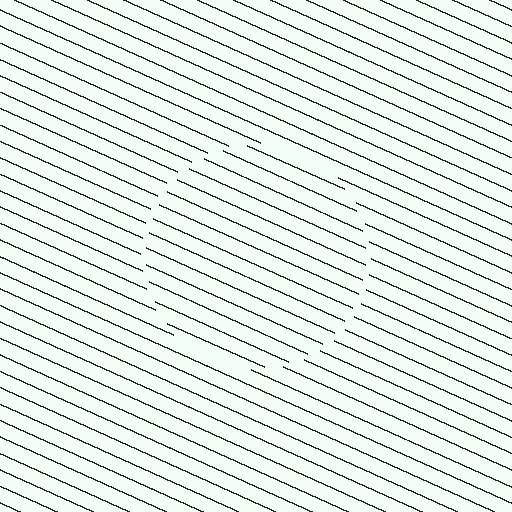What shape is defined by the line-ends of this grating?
An illusory circle. The interior of the shape contains the same grating, shifted by half a period — the contour is defined by the phase discontinuity where line-ends from the inner and outer gratings abut.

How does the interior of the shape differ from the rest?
The interior of the shape contains the same grating, shifted by half a period — the contour is defined by the phase discontinuity where line-ends from the inner and outer gratings abut.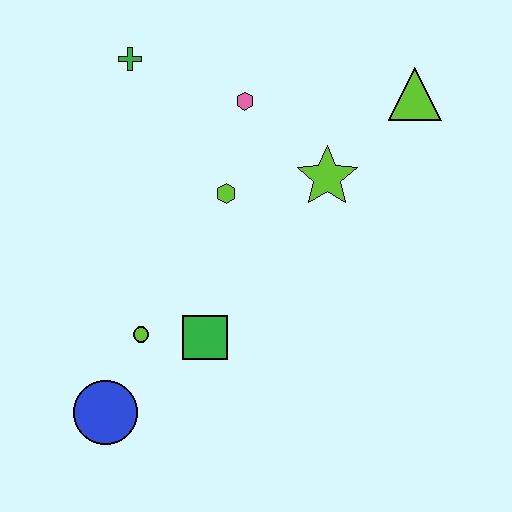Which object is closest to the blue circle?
The lime circle is closest to the blue circle.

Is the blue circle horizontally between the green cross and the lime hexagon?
No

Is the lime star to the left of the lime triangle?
Yes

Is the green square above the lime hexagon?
No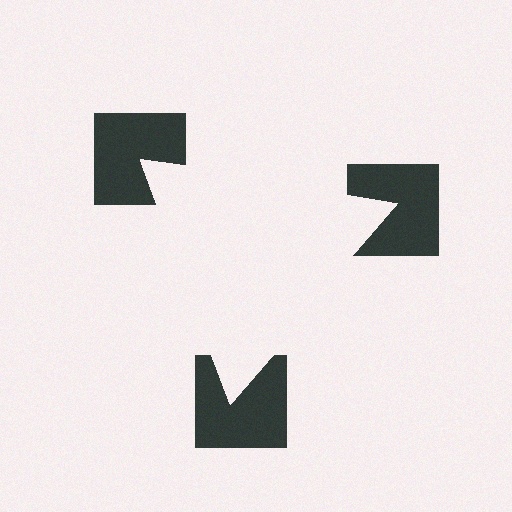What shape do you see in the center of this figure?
An illusory triangle — its edges are inferred from the aligned wedge cuts in the notched squares, not physically drawn.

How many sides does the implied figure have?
3 sides.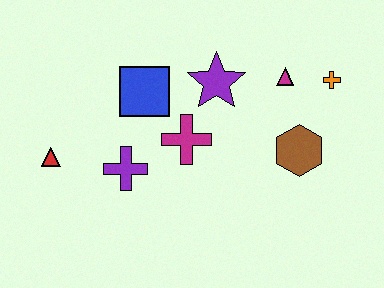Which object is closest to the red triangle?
The purple cross is closest to the red triangle.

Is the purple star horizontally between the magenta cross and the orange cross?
Yes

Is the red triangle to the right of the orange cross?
No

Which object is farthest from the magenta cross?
The orange cross is farthest from the magenta cross.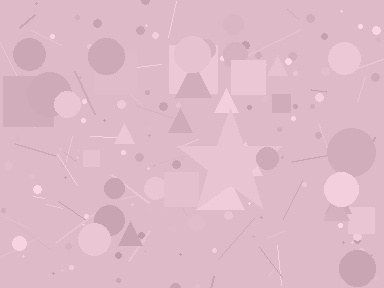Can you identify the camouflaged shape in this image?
The camouflaged shape is a star.